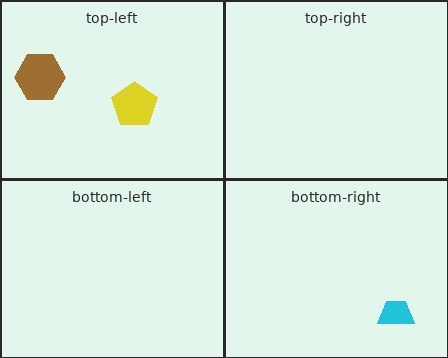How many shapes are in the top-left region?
2.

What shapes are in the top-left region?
The brown hexagon, the yellow pentagon.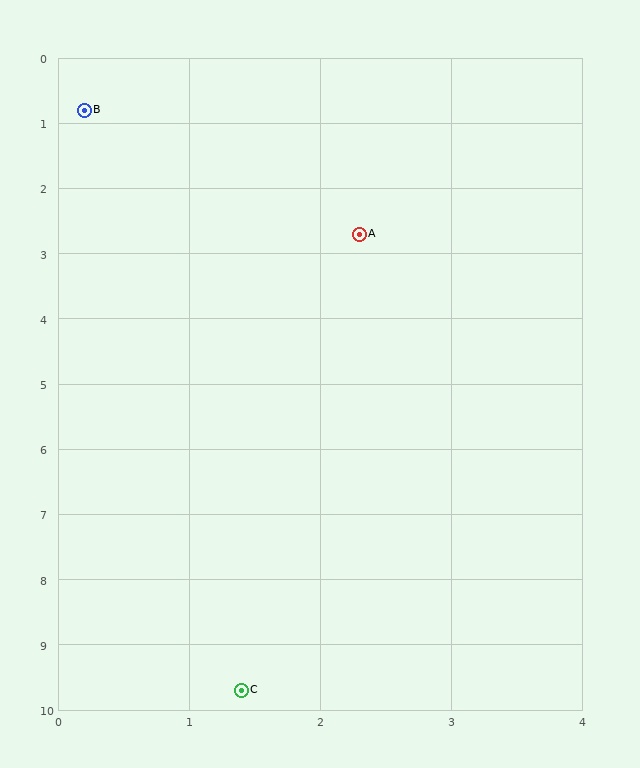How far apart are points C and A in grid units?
Points C and A are about 7.1 grid units apart.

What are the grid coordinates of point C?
Point C is at approximately (1.4, 9.7).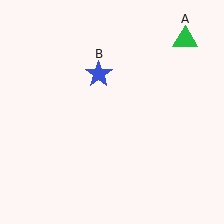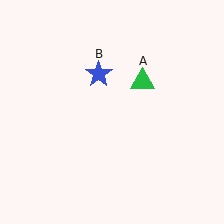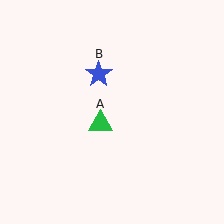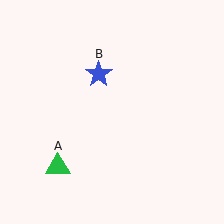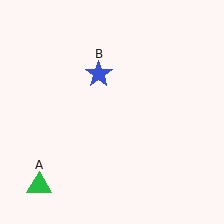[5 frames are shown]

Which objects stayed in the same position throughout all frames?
Blue star (object B) remained stationary.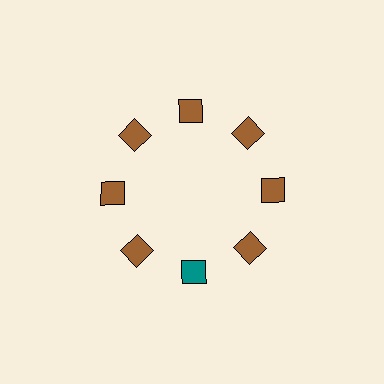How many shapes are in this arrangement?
There are 8 shapes arranged in a ring pattern.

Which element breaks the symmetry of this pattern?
The teal diamond at roughly the 6 o'clock position breaks the symmetry. All other shapes are brown diamonds.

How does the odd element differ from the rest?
It has a different color: teal instead of brown.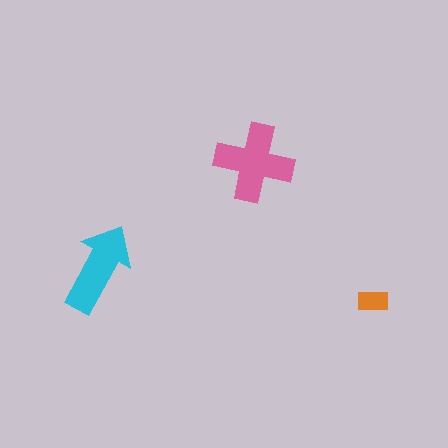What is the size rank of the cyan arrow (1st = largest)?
2nd.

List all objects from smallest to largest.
The orange rectangle, the cyan arrow, the pink cross.